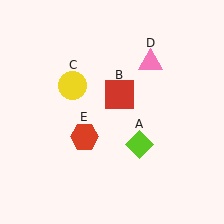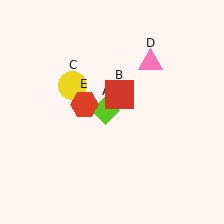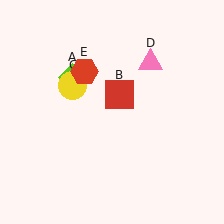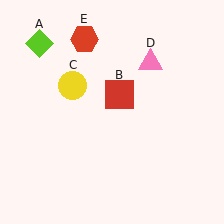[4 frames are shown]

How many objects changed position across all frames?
2 objects changed position: lime diamond (object A), red hexagon (object E).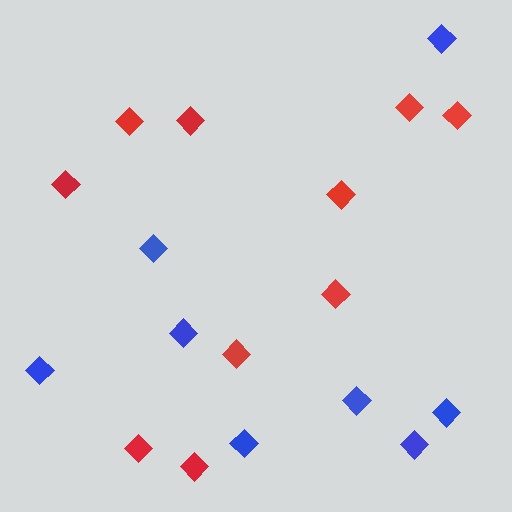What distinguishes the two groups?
There are 2 groups: one group of red diamonds (10) and one group of blue diamonds (8).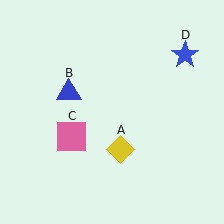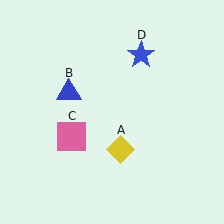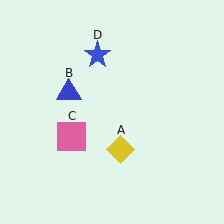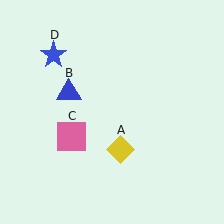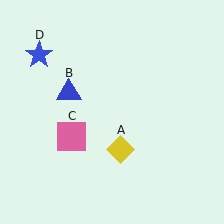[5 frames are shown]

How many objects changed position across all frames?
1 object changed position: blue star (object D).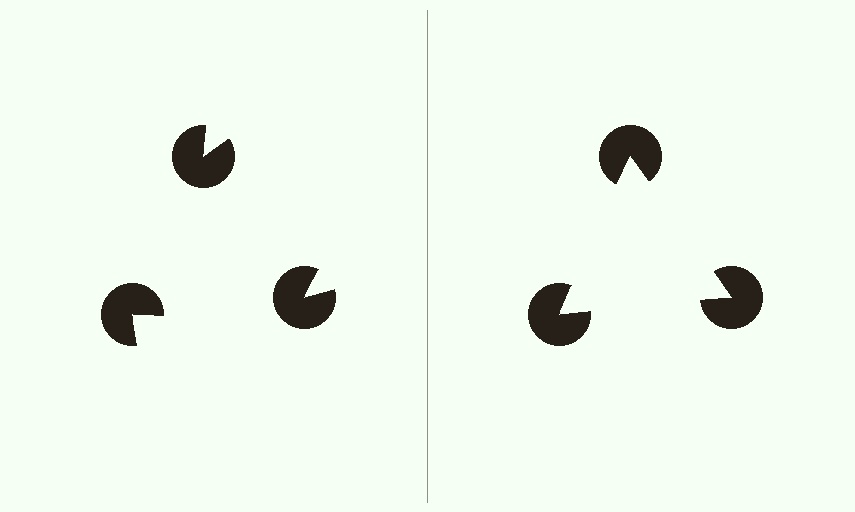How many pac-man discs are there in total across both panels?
6 — 3 on each side.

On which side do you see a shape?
An illusory triangle appears on the right side. On the left side the wedge cuts are rotated, so no coherent shape forms.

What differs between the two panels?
The pac-man discs are positioned identically on both sides; only the wedge orientations differ. On the right they align to a triangle; on the left they are misaligned.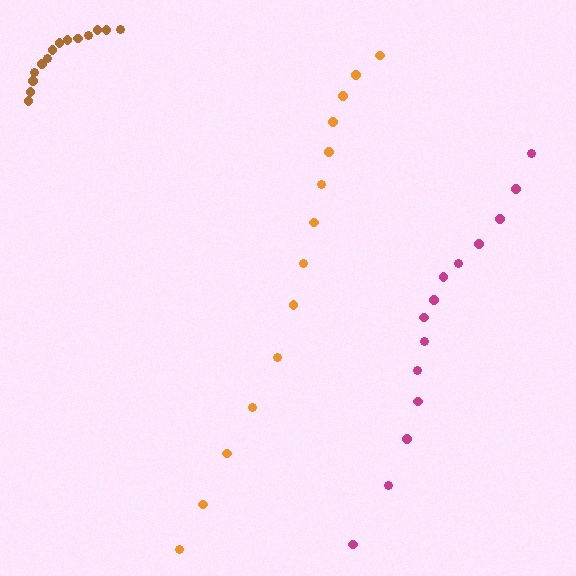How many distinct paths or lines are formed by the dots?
There are 3 distinct paths.